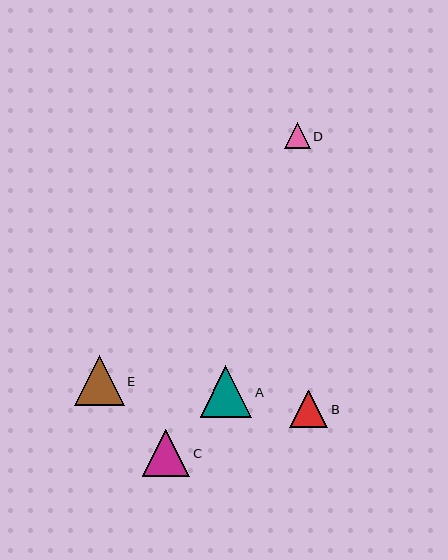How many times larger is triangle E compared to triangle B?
Triangle E is approximately 1.3 times the size of triangle B.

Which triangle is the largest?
Triangle A is the largest with a size of approximately 52 pixels.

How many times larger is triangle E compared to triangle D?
Triangle E is approximately 1.9 times the size of triangle D.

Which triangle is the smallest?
Triangle D is the smallest with a size of approximately 26 pixels.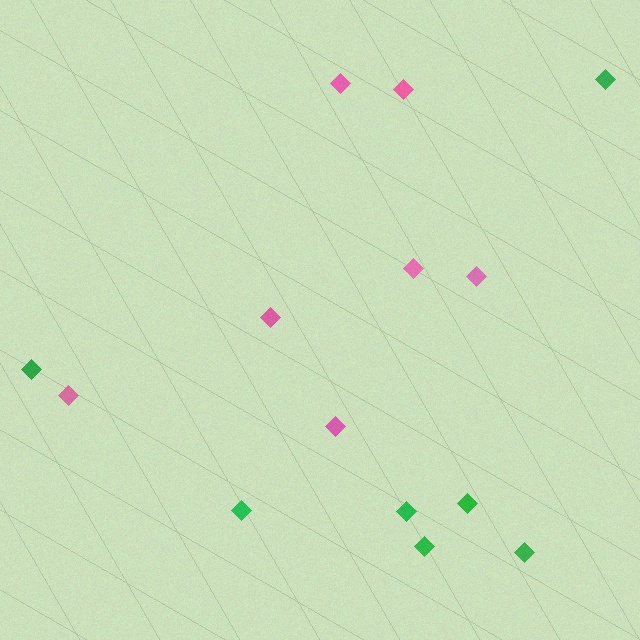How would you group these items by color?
There are 2 groups: one group of pink diamonds (7) and one group of green diamonds (7).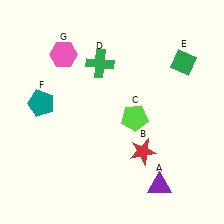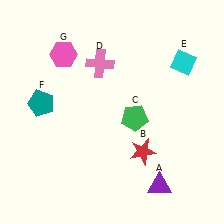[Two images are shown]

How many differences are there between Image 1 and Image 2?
There are 3 differences between the two images.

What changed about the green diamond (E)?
In Image 1, E is green. In Image 2, it changed to cyan.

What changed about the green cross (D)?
In Image 1, D is green. In Image 2, it changed to pink.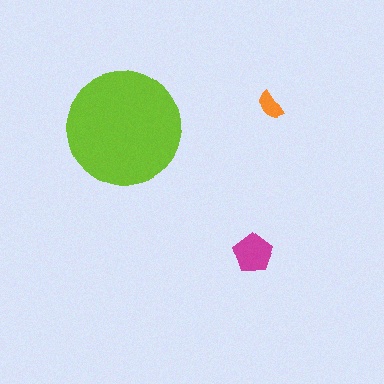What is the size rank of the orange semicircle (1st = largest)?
3rd.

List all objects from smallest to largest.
The orange semicircle, the magenta pentagon, the lime circle.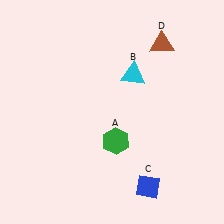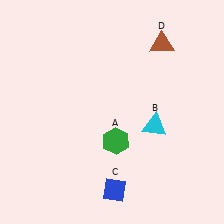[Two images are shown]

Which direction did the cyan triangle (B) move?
The cyan triangle (B) moved down.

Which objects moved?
The objects that moved are: the cyan triangle (B), the blue diamond (C).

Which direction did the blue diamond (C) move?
The blue diamond (C) moved left.